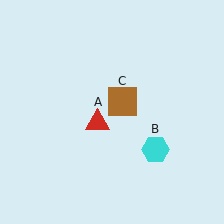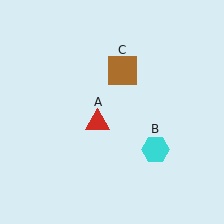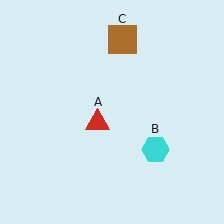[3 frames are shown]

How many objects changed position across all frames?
1 object changed position: brown square (object C).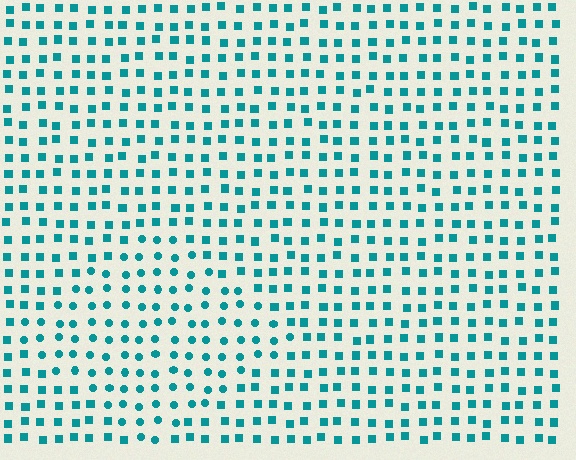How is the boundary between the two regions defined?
The boundary is defined by a change in element shape: circles inside vs. squares outside. All elements share the same color and spacing.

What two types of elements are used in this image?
The image uses circles inside the diamond region and squares outside it.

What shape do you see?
I see a diamond.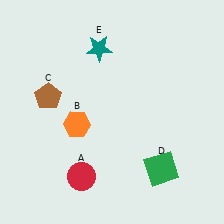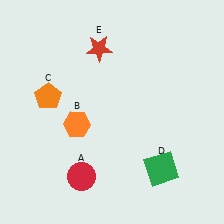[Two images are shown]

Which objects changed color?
C changed from brown to orange. E changed from teal to red.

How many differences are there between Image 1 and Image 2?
There are 2 differences between the two images.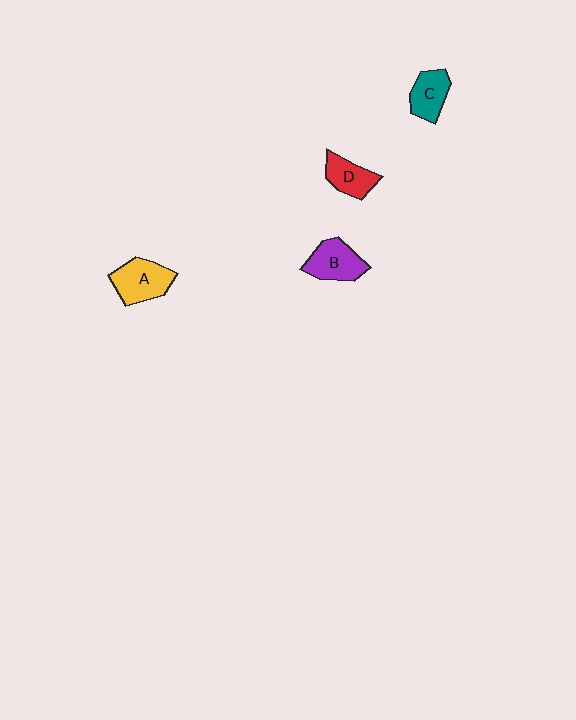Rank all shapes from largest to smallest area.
From largest to smallest: A (yellow), B (purple), C (teal), D (red).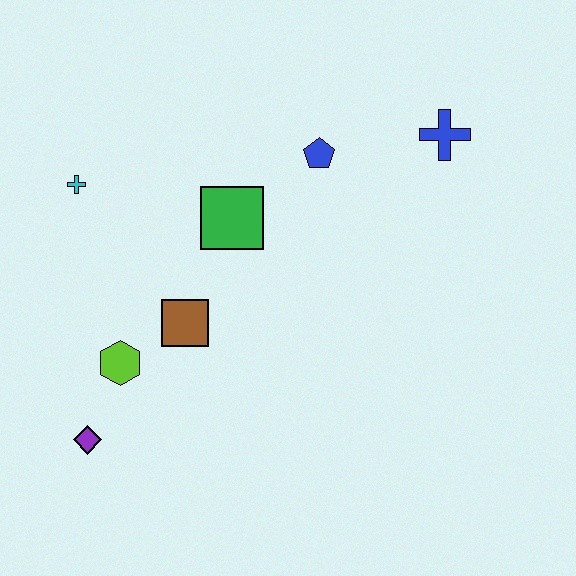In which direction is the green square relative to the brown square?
The green square is above the brown square.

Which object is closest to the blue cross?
The blue pentagon is closest to the blue cross.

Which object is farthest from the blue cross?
The purple diamond is farthest from the blue cross.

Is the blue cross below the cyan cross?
No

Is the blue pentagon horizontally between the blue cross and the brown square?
Yes